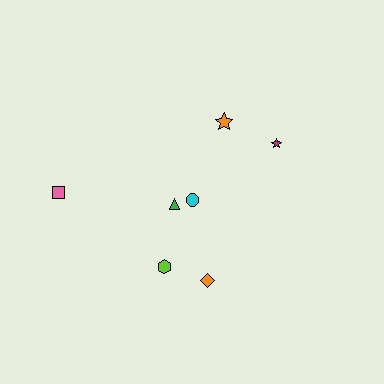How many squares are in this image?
There is 1 square.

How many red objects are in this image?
There are no red objects.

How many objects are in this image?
There are 7 objects.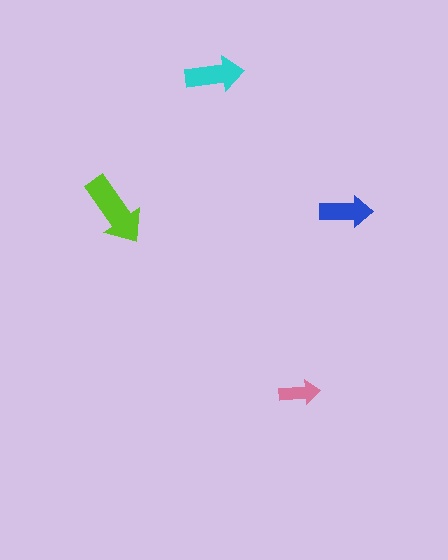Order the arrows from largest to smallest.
the lime one, the cyan one, the blue one, the pink one.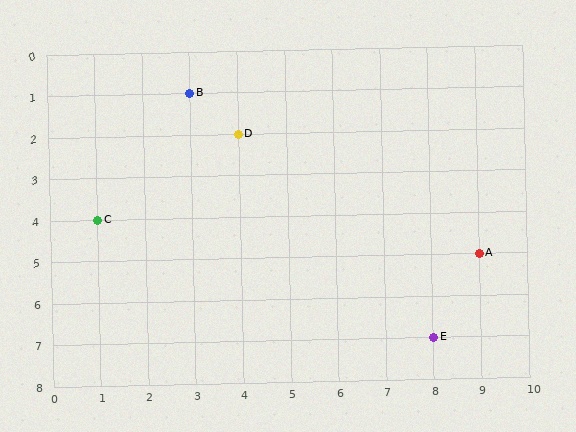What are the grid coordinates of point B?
Point B is at grid coordinates (3, 1).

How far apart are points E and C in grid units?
Points E and C are 7 columns and 3 rows apart (about 7.6 grid units diagonally).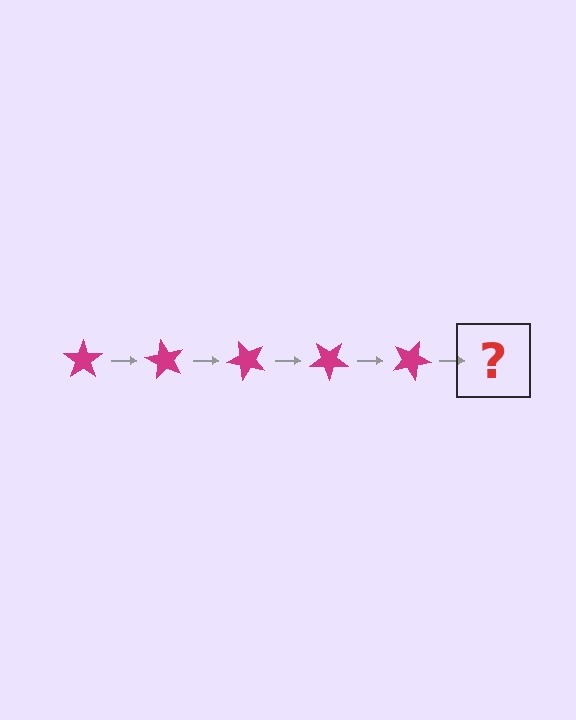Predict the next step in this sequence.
The next step is a magenta star rotated 300 degrees.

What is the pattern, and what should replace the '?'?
The pattern is that the star rotates 60 degrees each step. The '?' should be a magenta star rotated 300 degrees.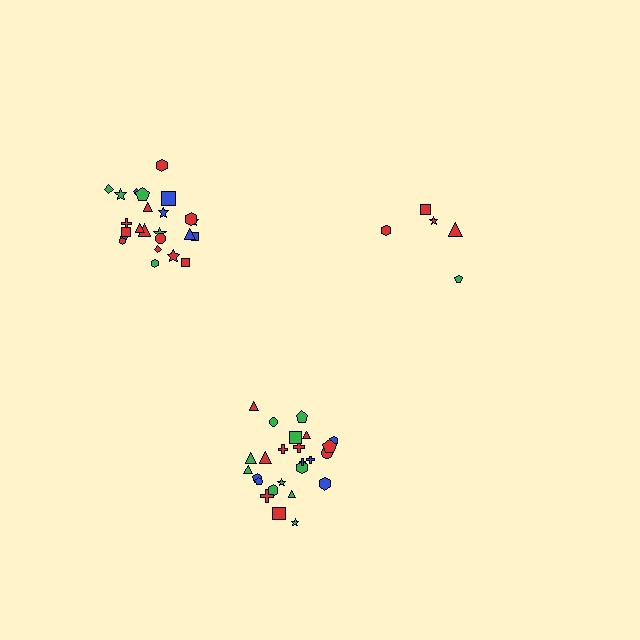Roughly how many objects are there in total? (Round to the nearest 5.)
Roughly 55 objects in total.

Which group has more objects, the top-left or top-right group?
The top-left group.